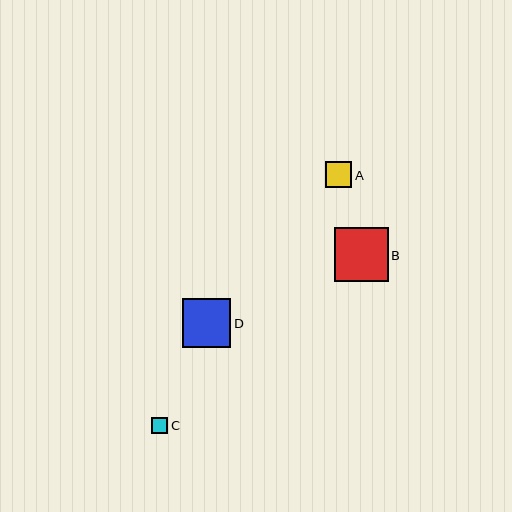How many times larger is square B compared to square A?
Square B is approximately 2.1 times the size of square A.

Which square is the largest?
Square B is the largest with a size of approximately 54 pixels.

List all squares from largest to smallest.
From largest to smallest: B, D, A, C.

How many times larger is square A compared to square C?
Square A is approximately 1.7 times the size of square C.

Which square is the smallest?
Square C is the smallest with a size of approximately 16 pixels.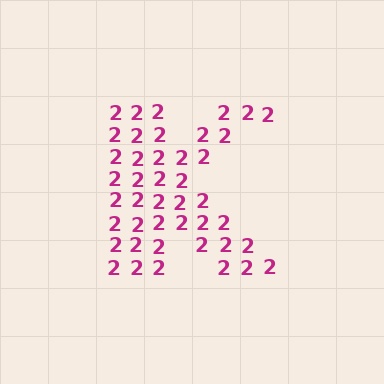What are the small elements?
The small elements are digit 2's.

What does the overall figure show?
The overall figure shows the letter K.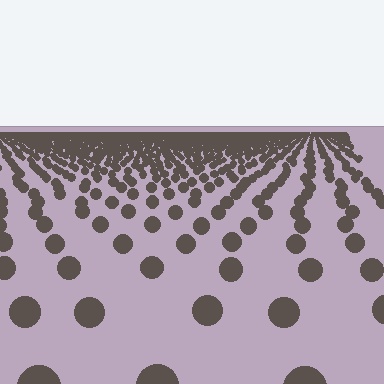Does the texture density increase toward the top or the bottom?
Density increases toward the top.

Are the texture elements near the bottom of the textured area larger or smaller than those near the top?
Larger. Near the bottom, elements are closer to the viewer and appear at a bigger on-screen size.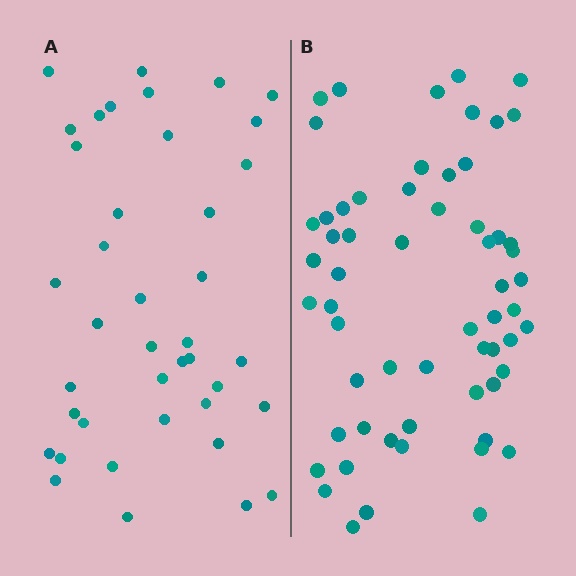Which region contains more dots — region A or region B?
Region B (the right region) has more dots.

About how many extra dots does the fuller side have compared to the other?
Region B has approximately 20 more dots than region A.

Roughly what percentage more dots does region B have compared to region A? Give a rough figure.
About 50% more.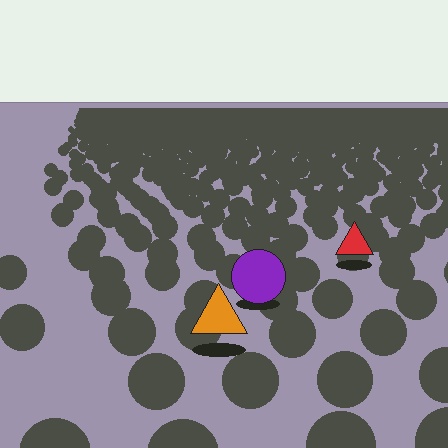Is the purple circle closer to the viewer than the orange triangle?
No. The orange triangle is closer — you can tell from the texture gradient: the ground texture is coarser near it.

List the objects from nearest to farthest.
From nearest to farthest: the orange triangle, the purple circle, the red triangle.